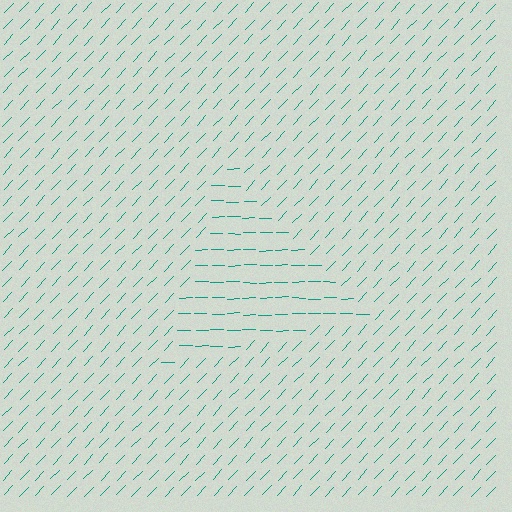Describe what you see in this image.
The image is filled with small teal line segments. A triangle region in the image has lines oriented differently from the surrounding lines, creating a visible texture boundary.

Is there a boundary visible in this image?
Yes, there is a texture boundary formed by a change in line orientation.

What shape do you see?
I see a triangle.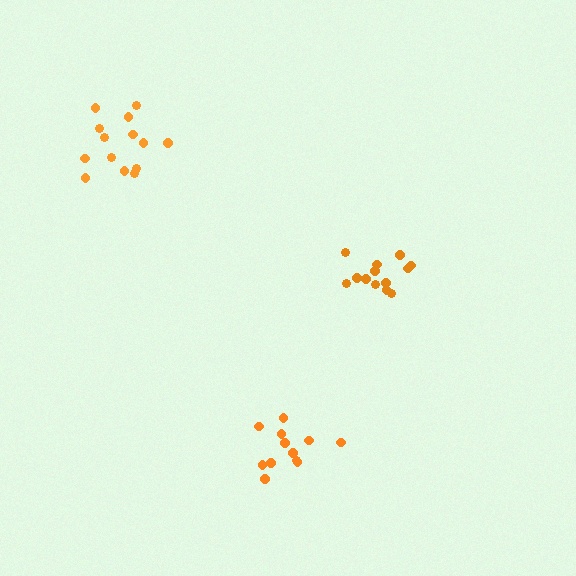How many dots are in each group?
Group 1: 14 dots, Group 2: 13 dots, Group 3: 12 dots (39 total).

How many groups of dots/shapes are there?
There are 3 groups.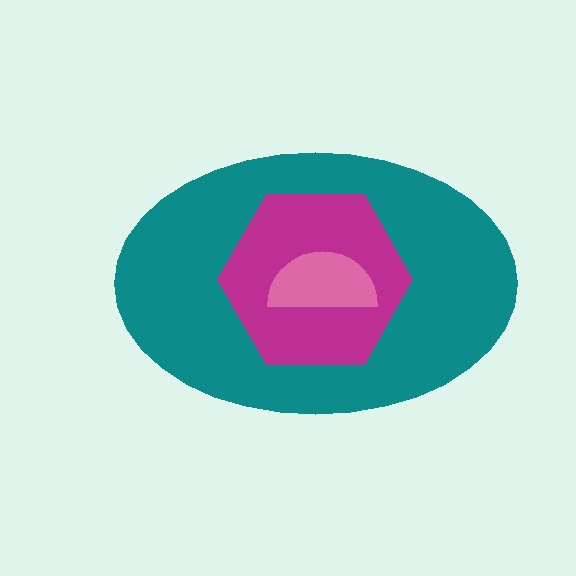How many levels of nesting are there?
3.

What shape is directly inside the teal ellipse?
The magenta hexagon.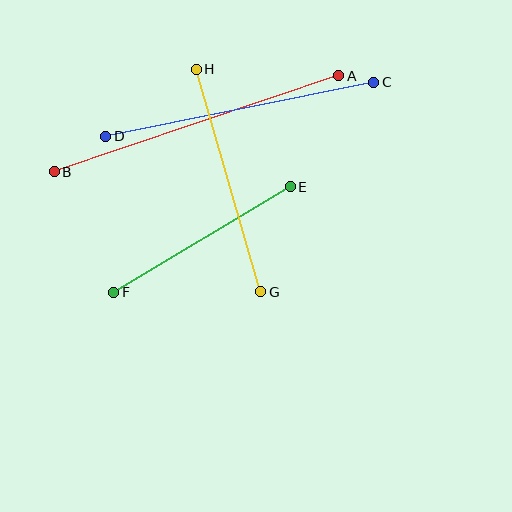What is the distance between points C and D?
The distance is approximately 274 pixels.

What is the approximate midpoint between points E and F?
The midpoint is at approximately (202, 239) pixels.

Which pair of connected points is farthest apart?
Points A and B are farthest apart.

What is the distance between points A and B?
The distance is approximately 300 pixels.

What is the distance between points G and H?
The distance is approximately 232 pixels.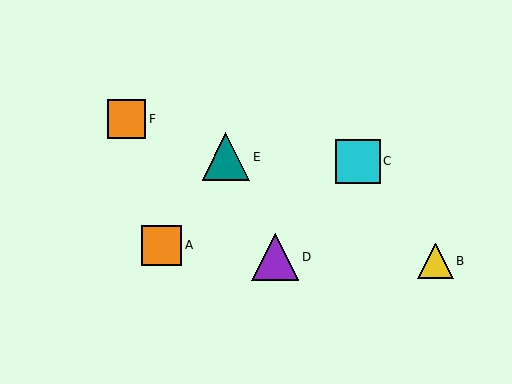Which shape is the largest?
The teal triangle (labeled E) is the largest.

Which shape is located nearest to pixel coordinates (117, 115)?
The orange square (labeled F) at (127, 119) is nearest to that location.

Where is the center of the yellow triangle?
The center of the yellow triangle is at (435, 261).